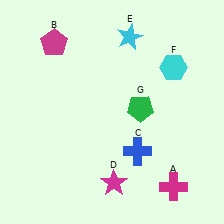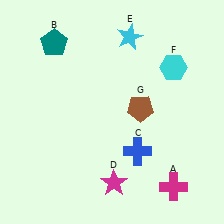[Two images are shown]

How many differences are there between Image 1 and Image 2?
There are 2 differences between the two images.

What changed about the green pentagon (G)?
In Image 1, G is green. In Image 2, it changed to brown.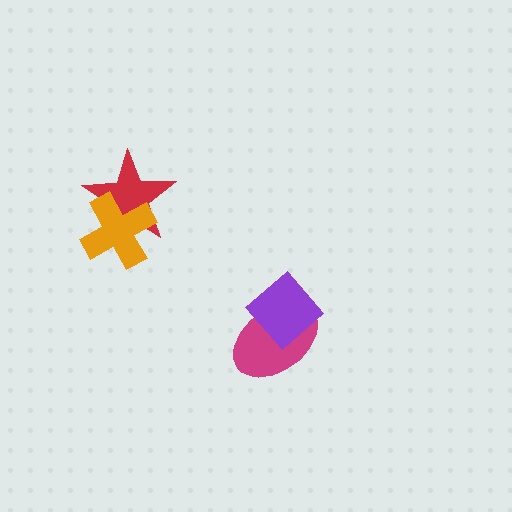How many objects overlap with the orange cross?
1 object overlaps with the orange cross.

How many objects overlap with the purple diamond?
1 object overlaps with the purple diamond.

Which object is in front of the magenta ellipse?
The purple diamond is in front of the magenta ellipse.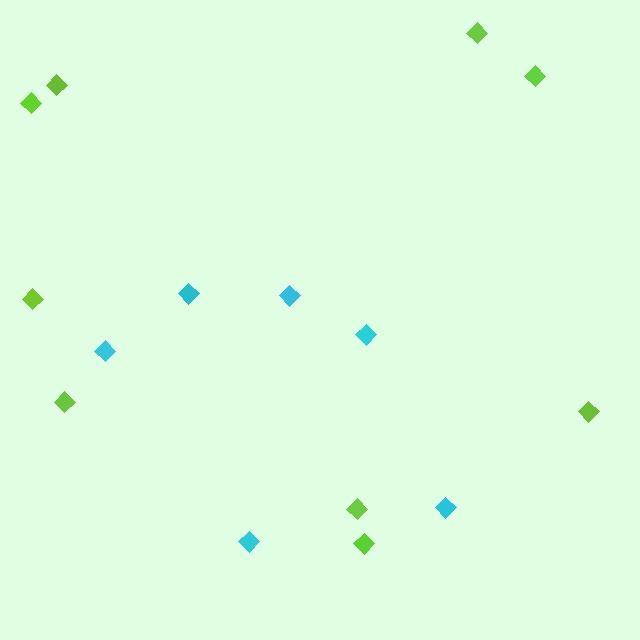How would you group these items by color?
There are 2 groups: one group of lime diamonds (9) and one group of cyan diamonds (6).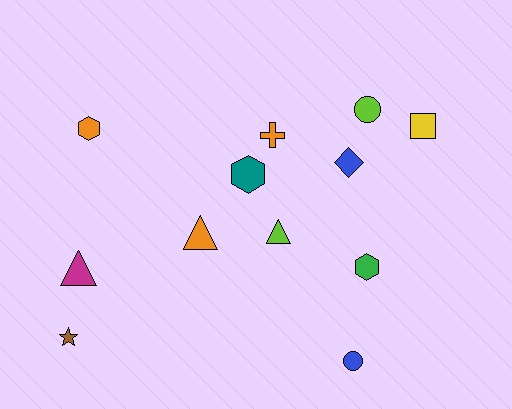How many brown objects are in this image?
There is 1 brown object.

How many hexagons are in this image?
There are 3 hexagons.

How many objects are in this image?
There are 12 objects.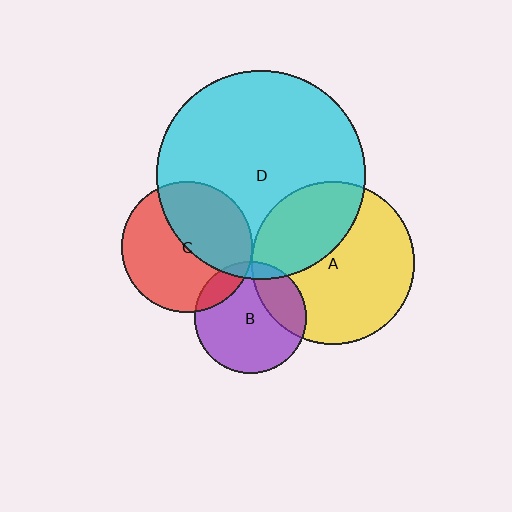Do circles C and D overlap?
Yes.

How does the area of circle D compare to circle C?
Approximately 2.5 times.